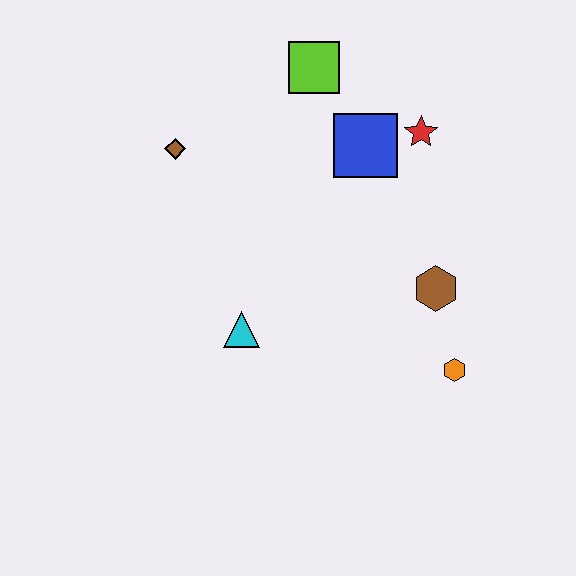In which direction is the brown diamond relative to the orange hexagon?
The brown diamond is to the left of the orange hexagon.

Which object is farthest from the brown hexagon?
The brown diamond is farthest from the brown hexagon.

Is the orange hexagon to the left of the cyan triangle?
No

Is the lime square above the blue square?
Yes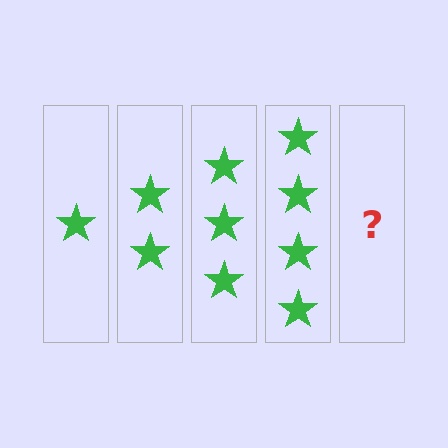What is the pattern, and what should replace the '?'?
The pattern is that each step adds one more star. The '?' should be 5 stars.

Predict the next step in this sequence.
The next step is 5 stars.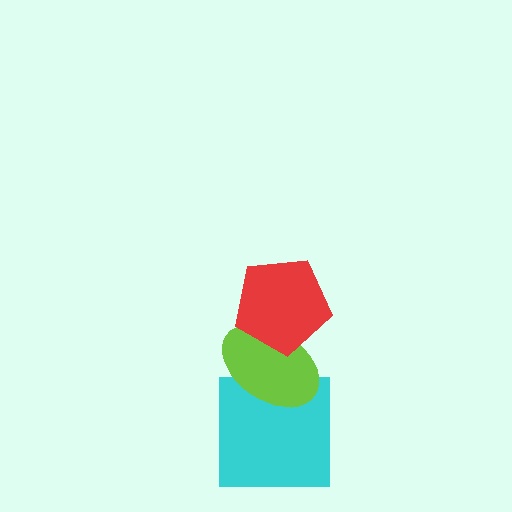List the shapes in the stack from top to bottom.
From top to bottom: the red pentagon, the lime ellipse, the cyan square.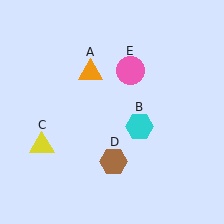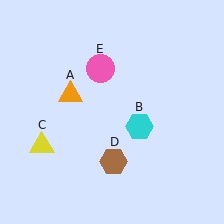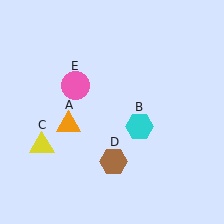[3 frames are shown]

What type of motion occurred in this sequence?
The orange triangle (object A), pink circle (object E) rotated counterclockwise around the center of the scene.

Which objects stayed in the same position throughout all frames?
Cyan hexagon (object B) and yellow triangle (object C) and brown hexagon (object D) remained stationary.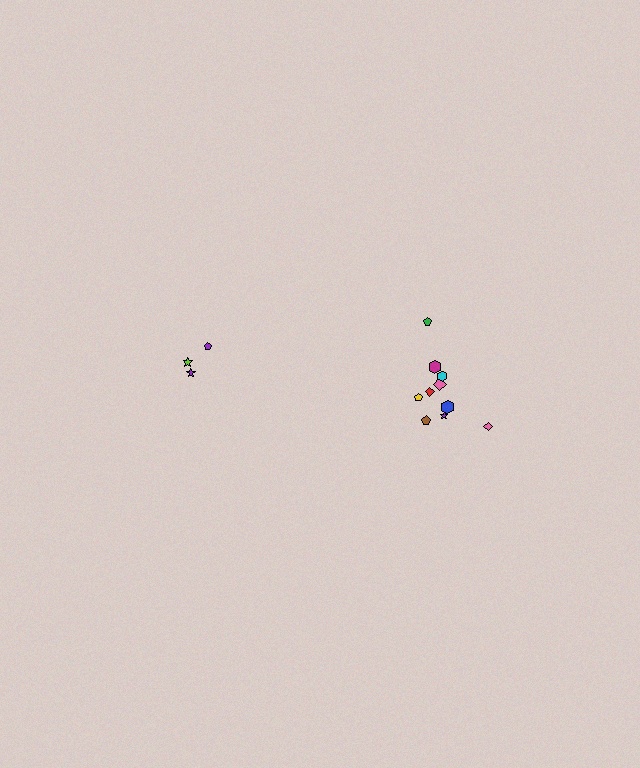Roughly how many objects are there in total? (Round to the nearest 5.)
Roughly 15 objects in total.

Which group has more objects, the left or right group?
The right group.